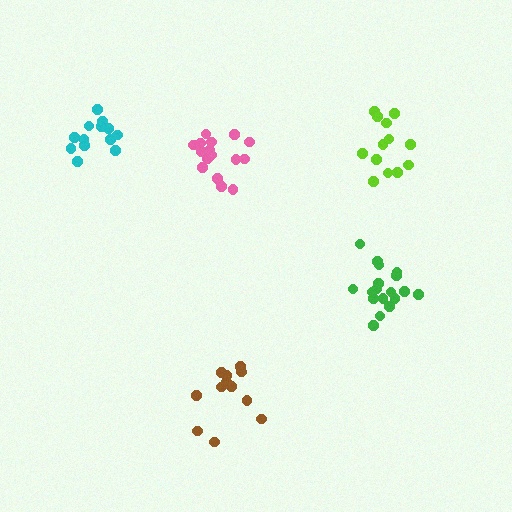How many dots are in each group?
Group 1: 13 dots, Group 2: 17 dots, Group 3: 18 dots, Group 4: 12 dots, Group 5: 13 dots (73 total).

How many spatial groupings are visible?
There are 5 spatial groupings.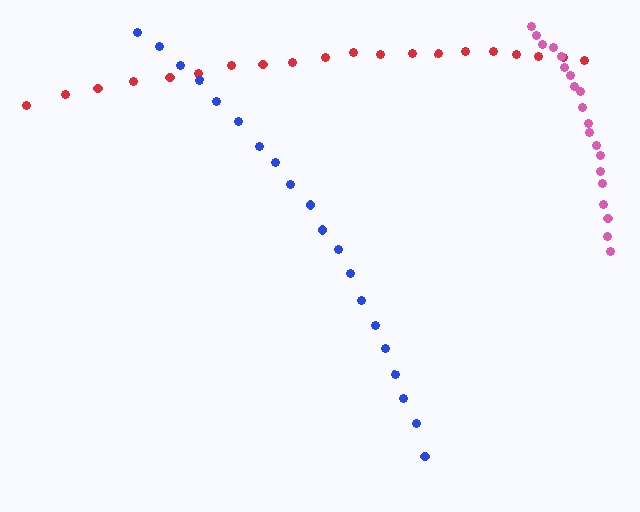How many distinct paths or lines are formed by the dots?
There are 3 distinct paths.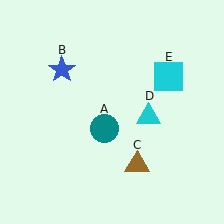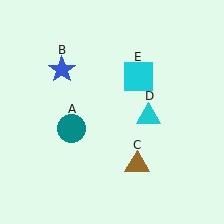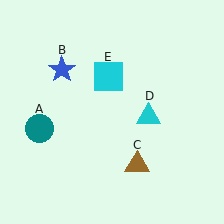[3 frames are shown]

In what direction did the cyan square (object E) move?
The cyan square (object E) moved left.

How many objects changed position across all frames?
2 objects changed position: teal circle (object A), cyan square (object E).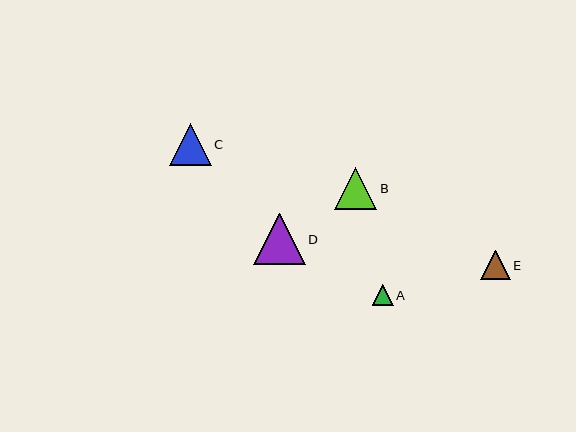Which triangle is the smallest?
Triangle A is the smallest with a size of approximately 21 pixels.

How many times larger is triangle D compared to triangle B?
Triangle D is approximately 1.2 times the size of triangle B.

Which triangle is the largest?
Triangle D is the largest with a size of approximately 52 pixels.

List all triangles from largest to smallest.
From largest to smallest: D, C, B, E, A.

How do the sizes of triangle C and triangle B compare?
Triangle C and triangle B are approximately the same size.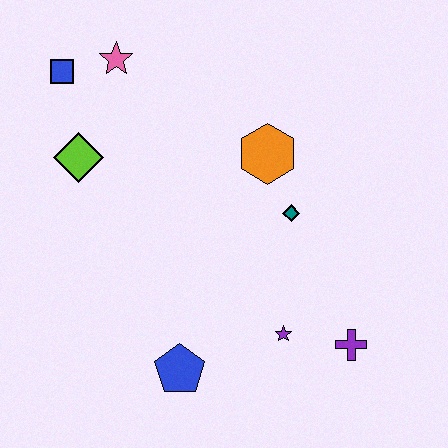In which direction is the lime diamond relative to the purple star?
The lime diamond is to the left of the purple star.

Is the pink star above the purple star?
Yes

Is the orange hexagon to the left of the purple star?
Yes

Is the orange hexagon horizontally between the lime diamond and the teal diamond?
Yes